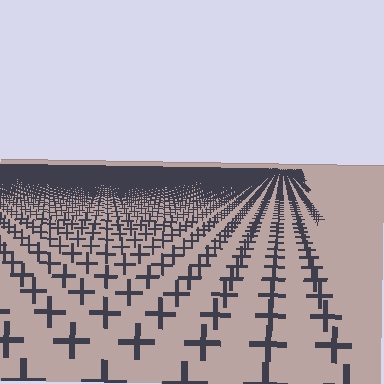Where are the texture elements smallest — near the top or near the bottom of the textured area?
Near the top.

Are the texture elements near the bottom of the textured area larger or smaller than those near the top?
Larger. Near the bottom, elements are closer to the viewer and appear at a bigger on-screen size.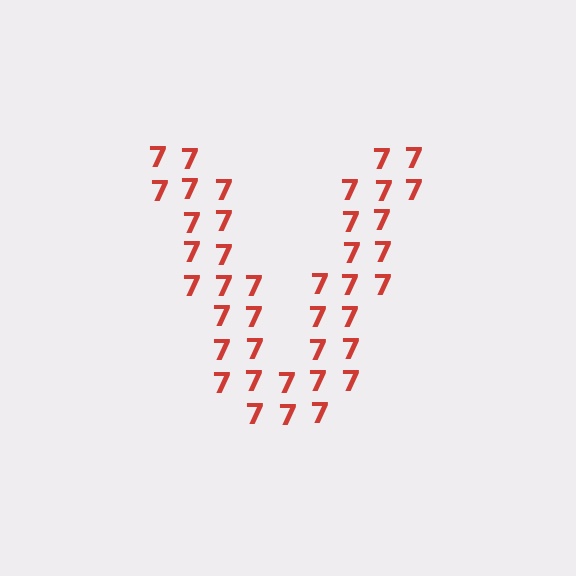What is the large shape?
The large shape is the letter V.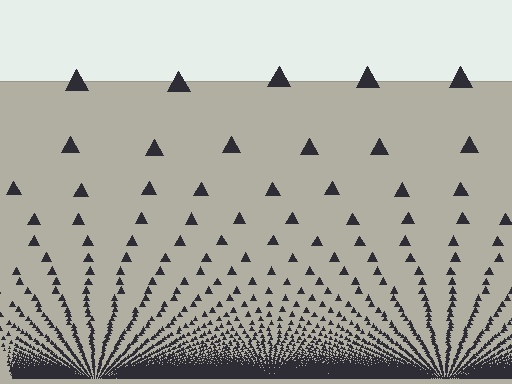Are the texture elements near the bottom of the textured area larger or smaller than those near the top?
Smaller. The gradient is inverted — elements near the bottom are smaller and denser.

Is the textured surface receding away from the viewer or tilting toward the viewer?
The surface appears to tilt toward the viewer. Texture elements get larger and sparser toward the top.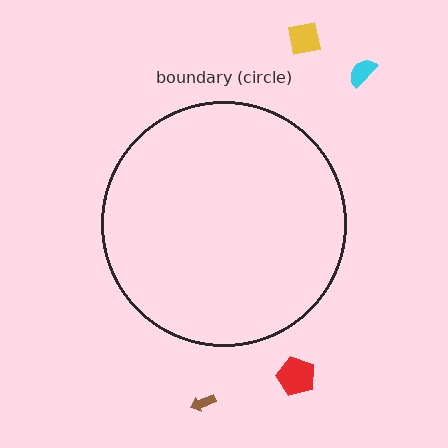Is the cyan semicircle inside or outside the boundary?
Outside.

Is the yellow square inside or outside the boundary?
Outside.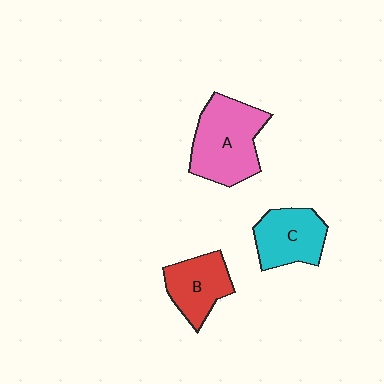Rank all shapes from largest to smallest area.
From largest to smallest: A (pink), C (cyan), B (red).